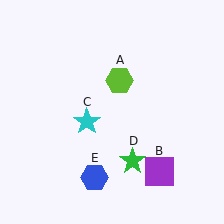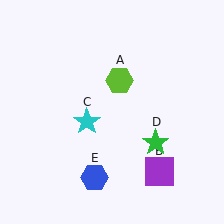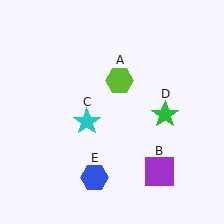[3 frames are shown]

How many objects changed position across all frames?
1 object changed position: green star (object D).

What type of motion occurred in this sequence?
The green star (object D) rotated counterclockwise around the center of the scene.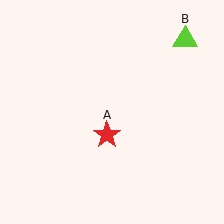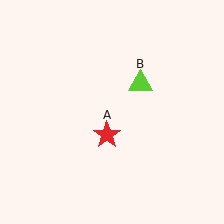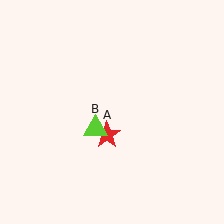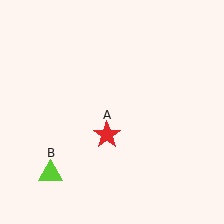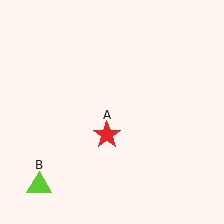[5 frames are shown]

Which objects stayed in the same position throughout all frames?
Red star (object A) remained stationary.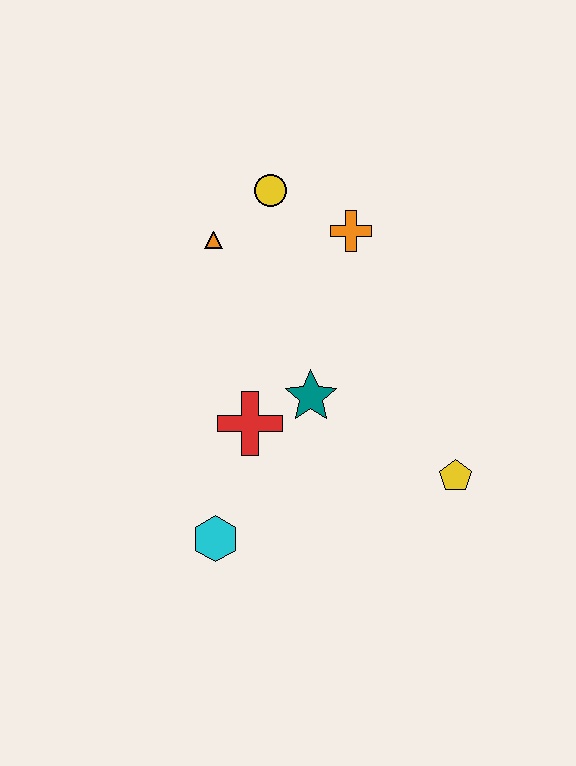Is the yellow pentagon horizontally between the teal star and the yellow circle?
No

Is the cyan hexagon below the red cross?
Yes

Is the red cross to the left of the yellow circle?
Yes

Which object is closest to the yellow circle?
The orange triangle is closest to the yellow circle.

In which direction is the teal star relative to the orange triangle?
The teal star is below the orange triangle.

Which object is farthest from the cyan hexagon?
The yellow circle is farthest from the cyan hexagon.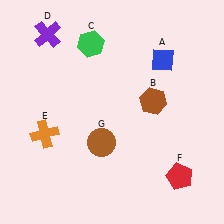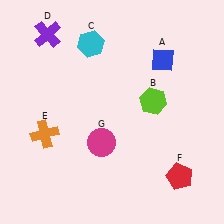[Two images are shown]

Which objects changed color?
B changed from brown to lime. C changed from green to cyan. G changed from brown to magenta.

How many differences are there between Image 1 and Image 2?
There are 3 differences between the two images.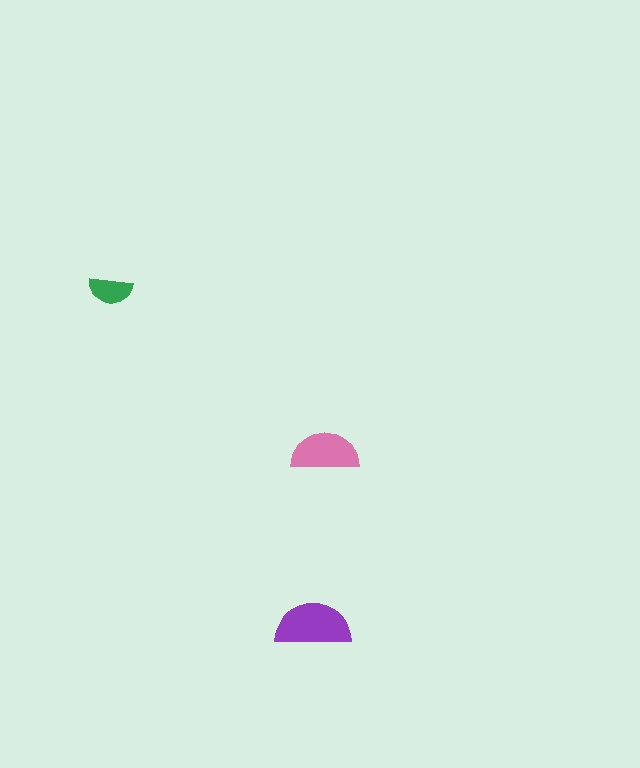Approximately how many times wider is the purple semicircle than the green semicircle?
About 1.5 times wider.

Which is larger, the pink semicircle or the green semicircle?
The pink one.